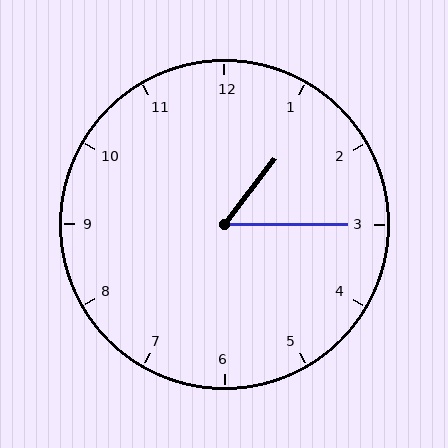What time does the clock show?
1:15.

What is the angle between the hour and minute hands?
Approximately 52 degrees.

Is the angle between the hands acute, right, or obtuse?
It is acute.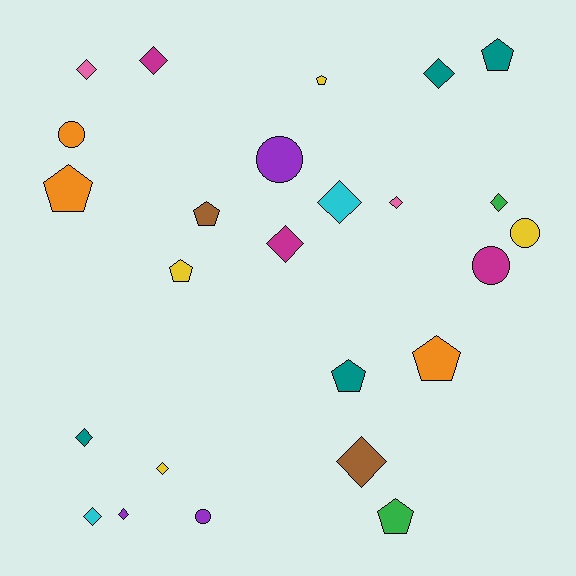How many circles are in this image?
There are 5 circles.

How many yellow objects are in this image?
There are 4 yellow objects.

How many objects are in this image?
There are 25 objects.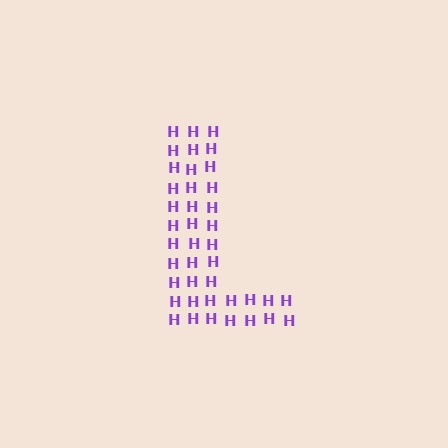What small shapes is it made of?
It is made of small letter H's.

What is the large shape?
The large shape is the letter L.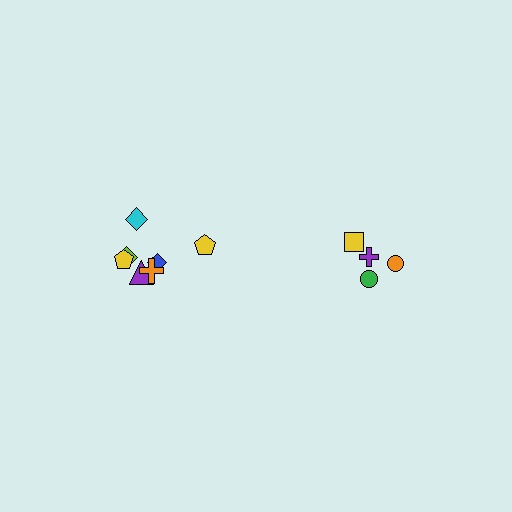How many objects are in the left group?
There are 7 objects.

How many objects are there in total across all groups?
There are 11 objects.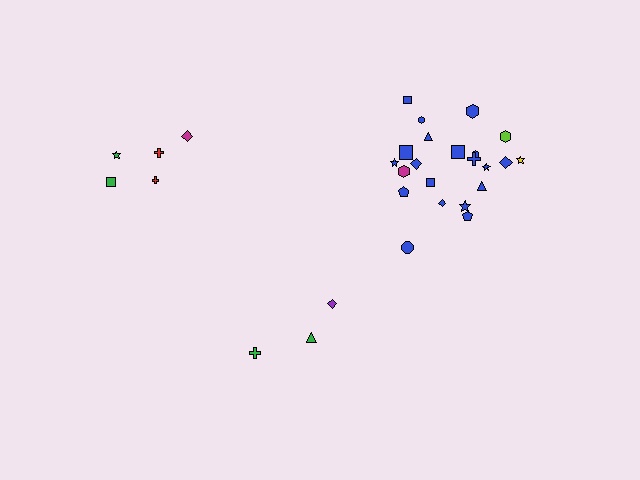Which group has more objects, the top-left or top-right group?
The top-right group.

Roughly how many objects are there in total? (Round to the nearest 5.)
Roughly 30 objects in total.